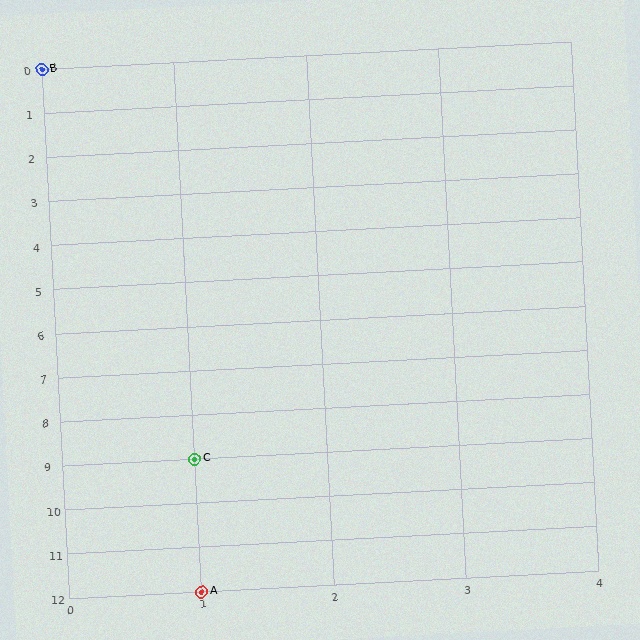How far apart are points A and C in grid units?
Points A and C are 3 rows apart.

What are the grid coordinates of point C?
Point C is at grid coordinates (1, 9).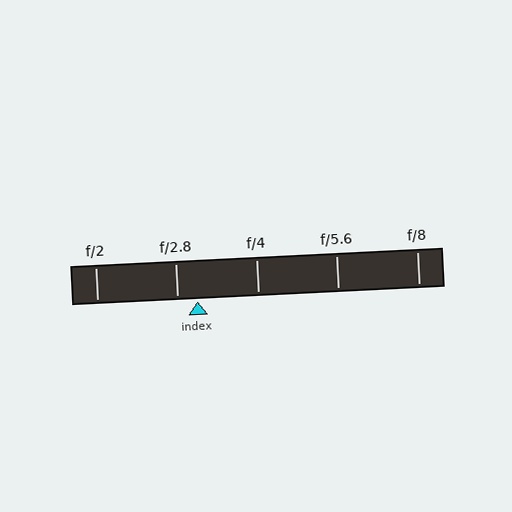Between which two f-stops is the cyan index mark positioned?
The index mark is between f/2.8 and f/4.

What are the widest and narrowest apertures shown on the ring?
The widest aperture shown is f/2 and the narrowest is f/8.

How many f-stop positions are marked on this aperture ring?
There are 5 f-stop positions marked.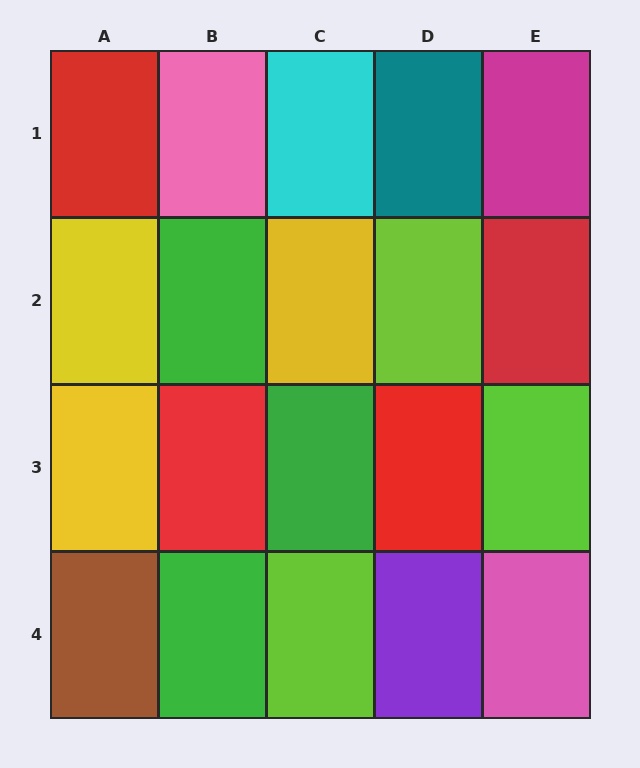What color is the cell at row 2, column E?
Red.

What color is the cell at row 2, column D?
Lime.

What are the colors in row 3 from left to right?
Yellow, red, green, red, lime.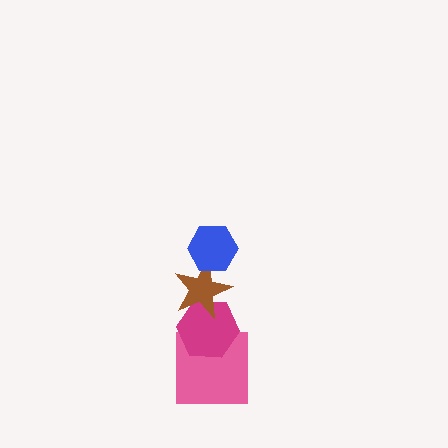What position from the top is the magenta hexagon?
The magenta hexagon is 3rd from the top.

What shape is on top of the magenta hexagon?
The brown star is on top of the magenta hexagon.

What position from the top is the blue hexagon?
The blue hexagon is 1st from the top.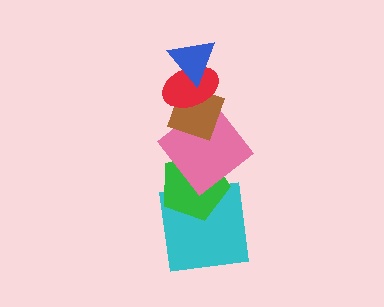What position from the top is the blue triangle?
The blue triangle is 1st from the top.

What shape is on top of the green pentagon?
The pink diamond is on top of the green pentagon.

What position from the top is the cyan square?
The cyan square is 6th from the top.